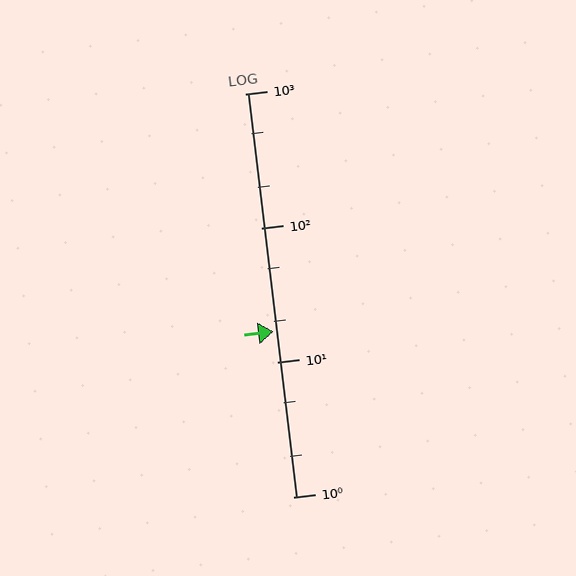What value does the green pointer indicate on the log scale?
The pointer indicates approximately 17.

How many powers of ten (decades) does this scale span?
The scale spans 3 decades, from 1 to 1000.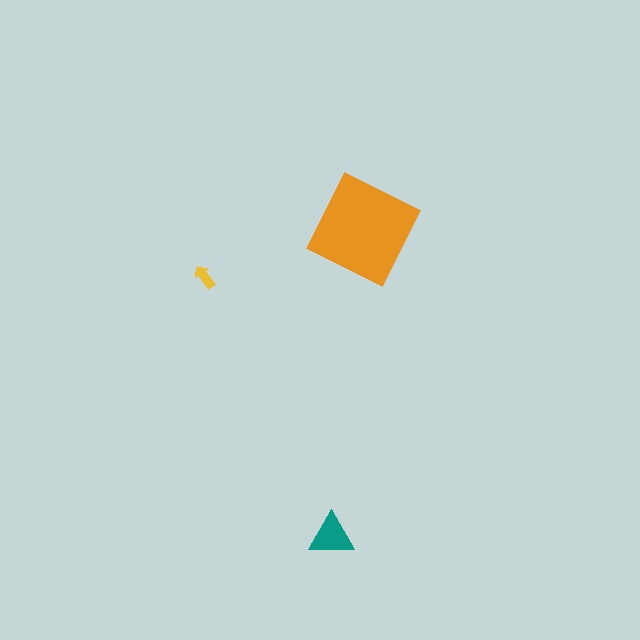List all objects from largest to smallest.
The orange square, the teal triangle, the yellow arrow.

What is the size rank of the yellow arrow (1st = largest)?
3rd.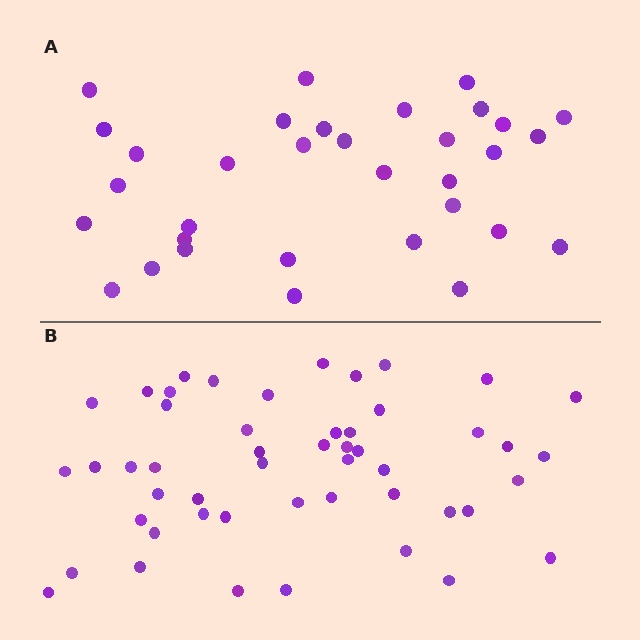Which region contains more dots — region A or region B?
Region B (the bottom region) has more dots.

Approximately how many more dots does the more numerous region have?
Region B has approximately 15 more dots than region A.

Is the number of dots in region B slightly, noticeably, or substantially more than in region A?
Region B has substantially more. The ratio is roughly 1.5 to 1.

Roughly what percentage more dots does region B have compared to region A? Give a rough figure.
About 50% more.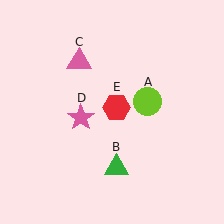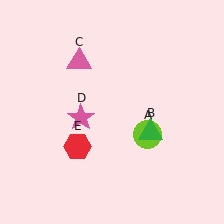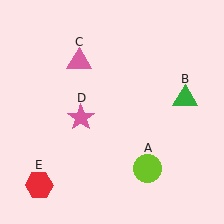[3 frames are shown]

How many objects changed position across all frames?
3 objects changed position: lime circle (object A), green triangle (object B), red hexagon (object E).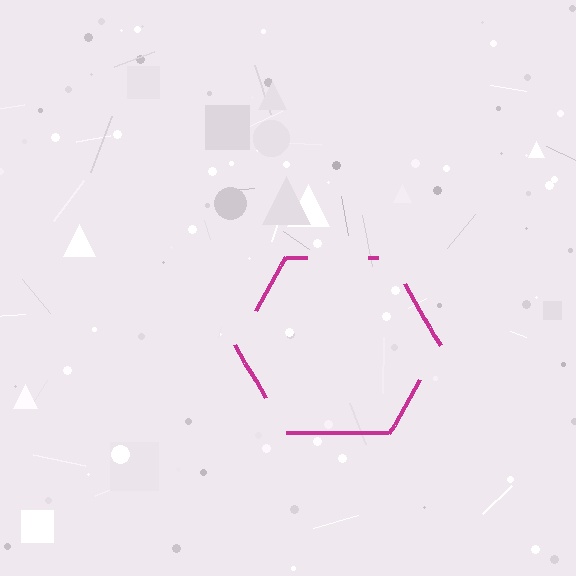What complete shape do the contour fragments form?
The contour fragments form a hexagon.